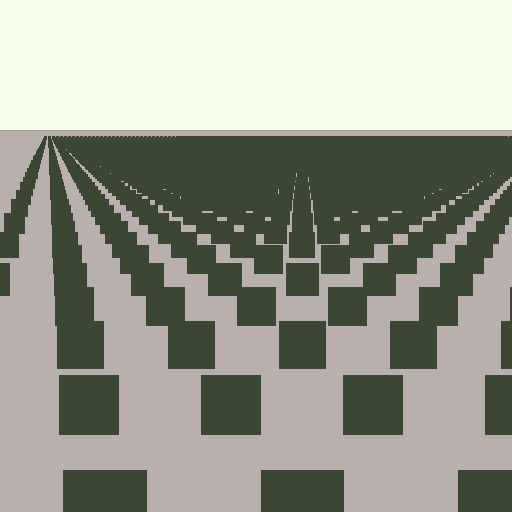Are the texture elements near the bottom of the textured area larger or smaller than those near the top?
Larger. Near the bottom, elements are closer to the viewer and appear at a bigger on-screen size.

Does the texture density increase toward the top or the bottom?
Density increases toward the top.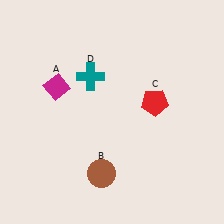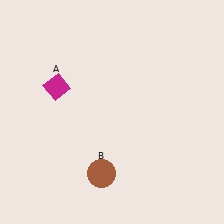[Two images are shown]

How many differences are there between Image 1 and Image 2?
There are 2 differences between the two images.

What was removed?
The teal cross (D), the red pentagon (C) were removed in Image 2.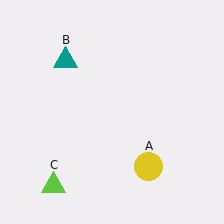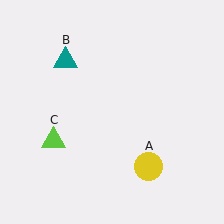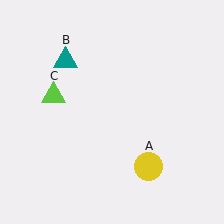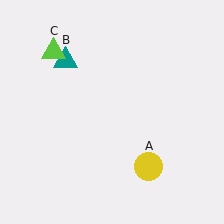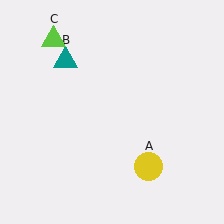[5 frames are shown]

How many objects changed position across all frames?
1 object changed position: lime triangle (object C).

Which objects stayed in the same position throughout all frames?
Yellow circle (object A) and teal triangle (object B) remained stationary.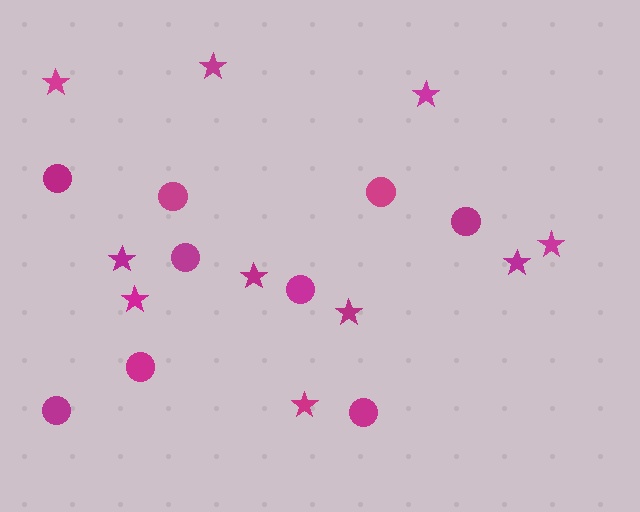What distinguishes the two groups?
There are 2 groups: one group of circles (9) and one group of stars (10).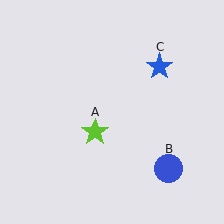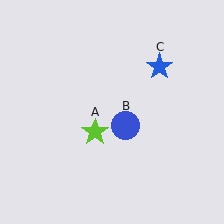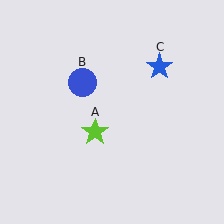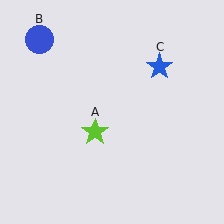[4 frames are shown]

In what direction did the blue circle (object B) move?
The blue circle (object B) moved up and to the left.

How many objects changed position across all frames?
1 object changed position: blue circle (object B).